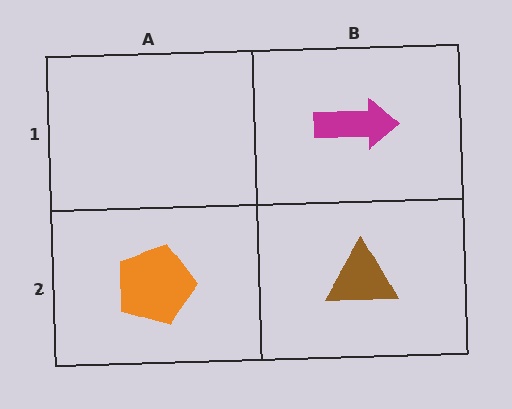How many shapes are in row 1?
1 shape.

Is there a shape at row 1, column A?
No, that cell is empty.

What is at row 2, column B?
A brown triangle.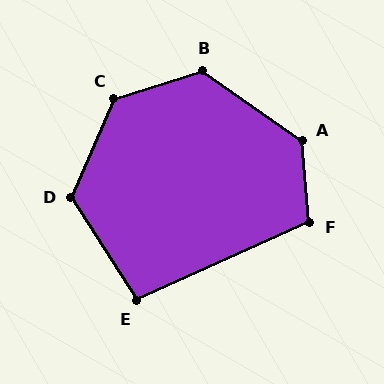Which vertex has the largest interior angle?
C, at approximately 131 degrees.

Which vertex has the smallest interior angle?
E, at approximately 98 degrees.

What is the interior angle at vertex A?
Approximately 130 degrees (obtuse).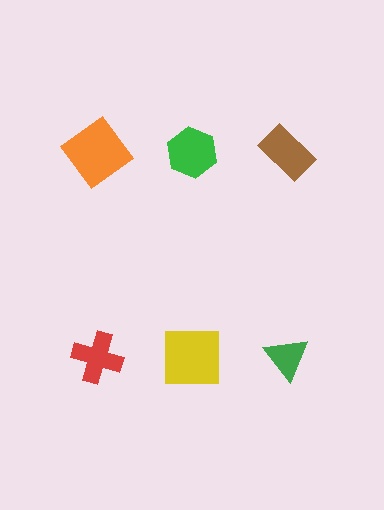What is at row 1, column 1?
An orange diamond.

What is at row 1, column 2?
A green hexagon.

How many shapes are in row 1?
3 shapes.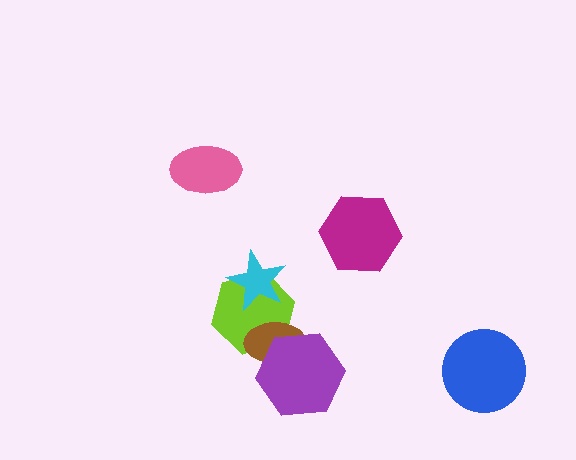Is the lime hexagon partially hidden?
Yes, it is partially covered by another shape.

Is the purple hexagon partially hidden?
No, no other shape covers it.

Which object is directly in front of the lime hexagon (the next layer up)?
The brown ellipse is directly in front of the lime hexagon.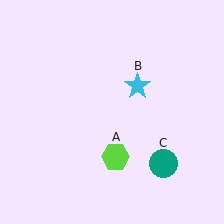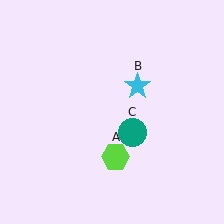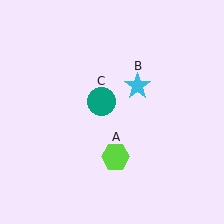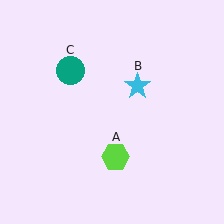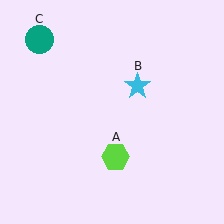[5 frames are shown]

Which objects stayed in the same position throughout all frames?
Lime hexagon (object A) and cyan star (object B) remained stationary.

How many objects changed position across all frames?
1 object changed position: teal circle (object C).